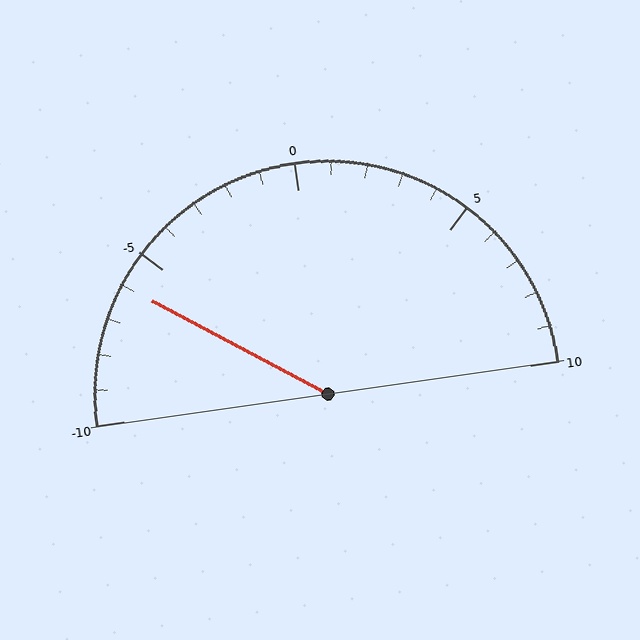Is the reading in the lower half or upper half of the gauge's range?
The reading is in the lower half of the range (-10 to 10).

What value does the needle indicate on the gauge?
The needle indicates approximately -6.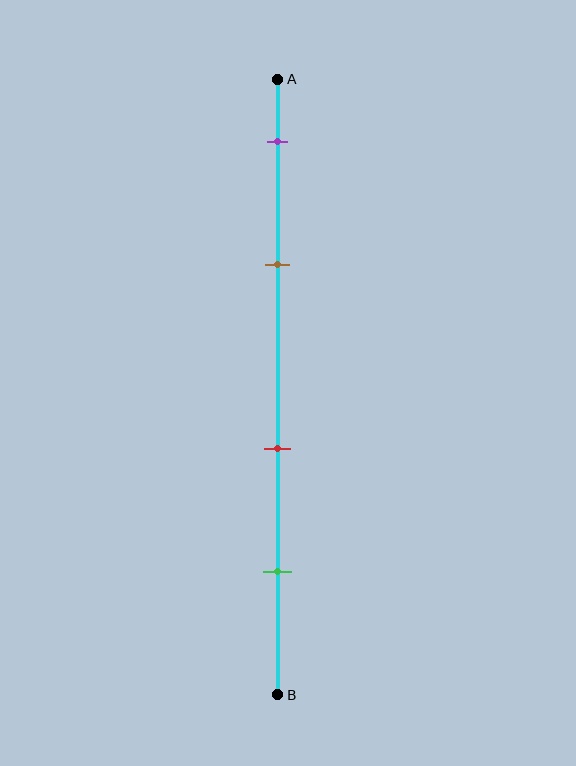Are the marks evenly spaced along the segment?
No, the marks are not evenly spaced.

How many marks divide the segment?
There are 4 marks dividing the segment.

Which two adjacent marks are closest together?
The purple and brown marks are the closest adjacent pair.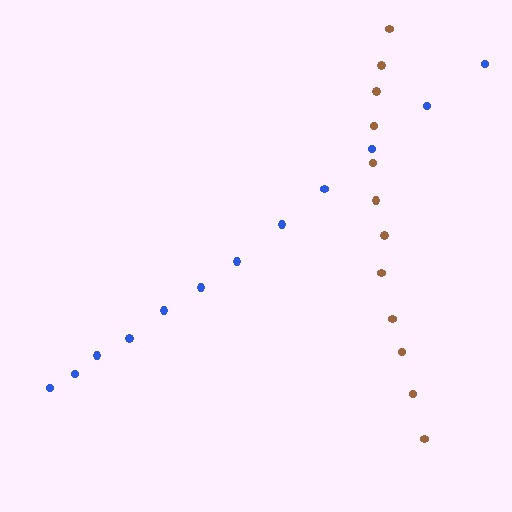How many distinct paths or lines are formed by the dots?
There are 2 distinct paths.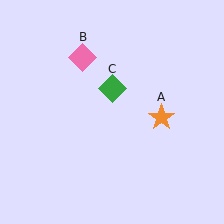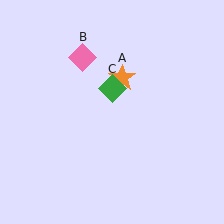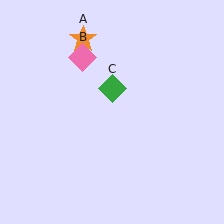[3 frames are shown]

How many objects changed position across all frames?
1 object changed position: orange star (object A).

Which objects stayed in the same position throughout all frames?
Pink diamond (object B) and green diamond (object C) remained stationary.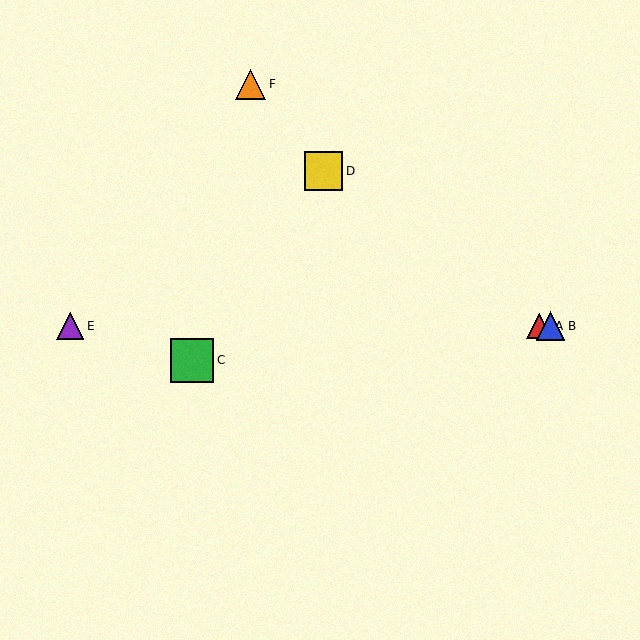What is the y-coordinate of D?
Object D is at y≈171.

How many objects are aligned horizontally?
3 objects (A, B, E) are aligned horizontally.